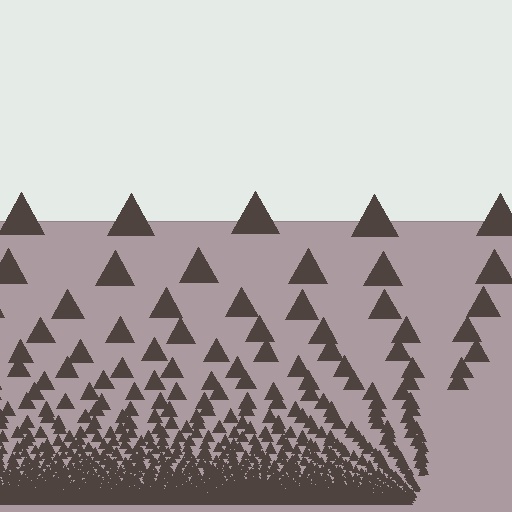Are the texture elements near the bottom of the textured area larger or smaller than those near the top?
Smaller. The gradient is inverted — elements near the bottom are smaller and denser.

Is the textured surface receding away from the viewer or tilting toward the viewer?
The surface appears to tilt toward the viewer. Texture elements get larger and sparser toward the top.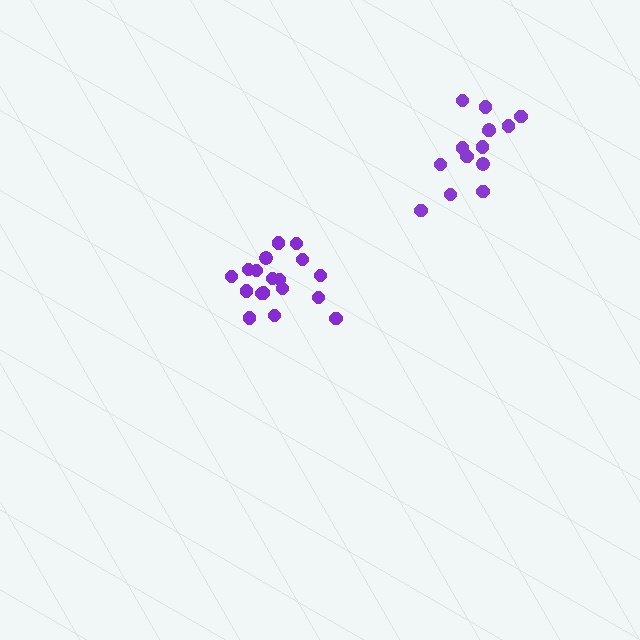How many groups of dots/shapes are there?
There are 2 groups.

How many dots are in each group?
Group 1: 18 dots, Group 2: 14 dots (32 total).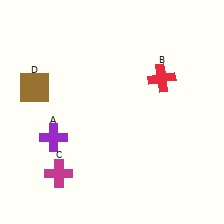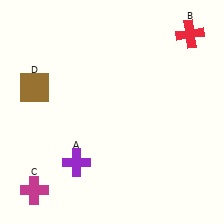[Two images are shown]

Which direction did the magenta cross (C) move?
The magenta cross (C) moved left.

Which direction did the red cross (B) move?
The red cross (B) moved up.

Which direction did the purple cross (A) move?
The purple cross (A) moved down.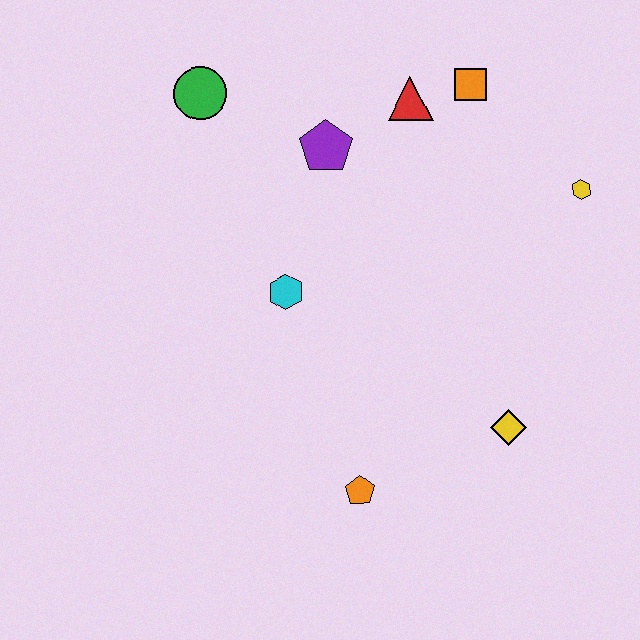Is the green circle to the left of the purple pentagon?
Yes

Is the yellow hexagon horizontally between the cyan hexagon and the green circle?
No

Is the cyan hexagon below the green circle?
Yes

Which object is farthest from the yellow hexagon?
The green circle is farthest from the yellow hexagon.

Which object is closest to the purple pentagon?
The red triangle is closest to the purple pentagon.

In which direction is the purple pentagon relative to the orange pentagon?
The purple pentagon is above the orange pentagon.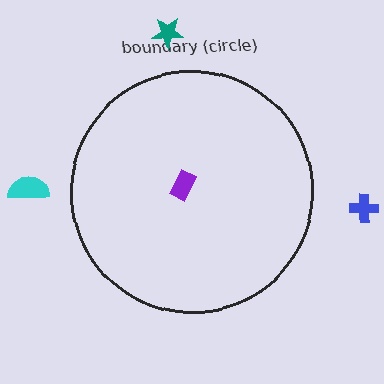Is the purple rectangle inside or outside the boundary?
Inside.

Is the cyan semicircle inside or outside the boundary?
Outside.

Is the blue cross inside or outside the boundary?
Outside.